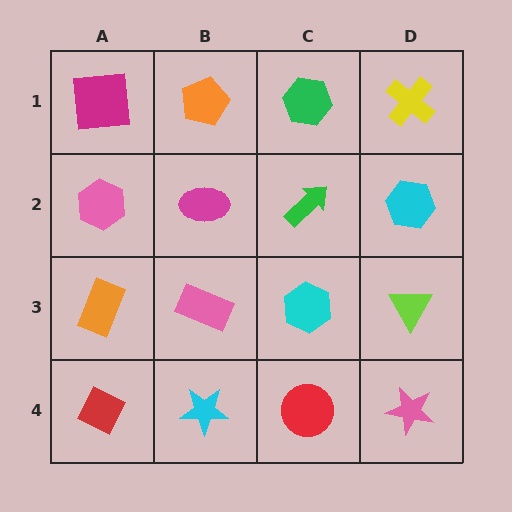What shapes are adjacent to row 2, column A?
A magenta square (row 1, column A), an orange rectangle (row 3, column A), a magenta ellipse (row 2, column B).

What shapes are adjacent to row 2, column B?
An orange pentagon (row 1, column B), a pink rectangle (row 3, column B), a pink hexagon (row 2, column A), a green arrow (row 2, column C).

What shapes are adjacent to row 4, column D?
A lime triangle (row 3, column D), a red circle (row 4, column C).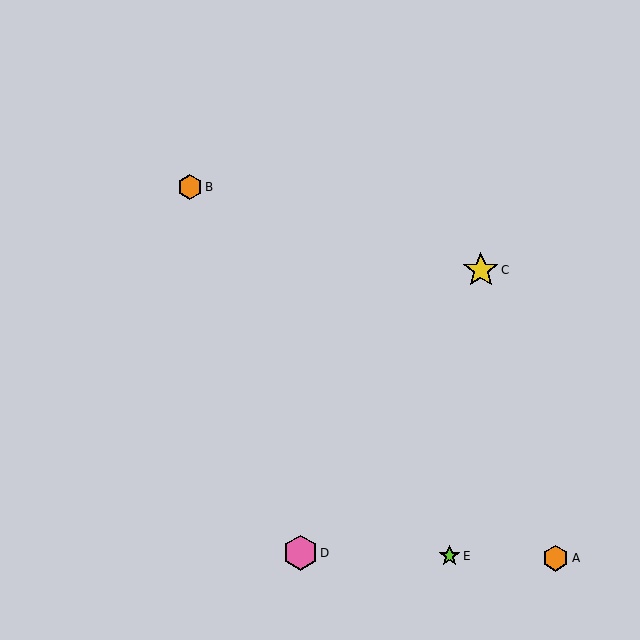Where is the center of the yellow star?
The center of the yellow star is at (481, 270).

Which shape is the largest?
The yellow star (labeled C) is the largest.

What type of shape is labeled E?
Shape E is a lime star.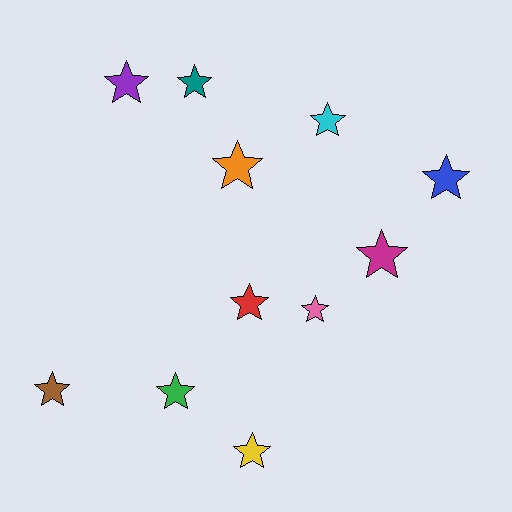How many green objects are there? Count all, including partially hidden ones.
There is 1 green object.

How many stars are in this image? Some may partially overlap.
There are 11 stars.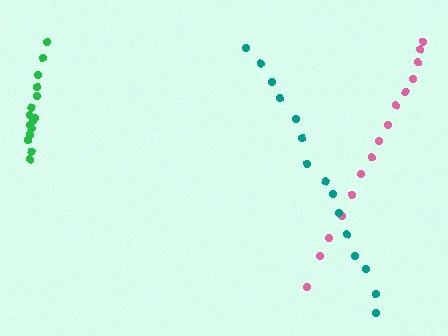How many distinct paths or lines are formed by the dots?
There are 3 distinct paths.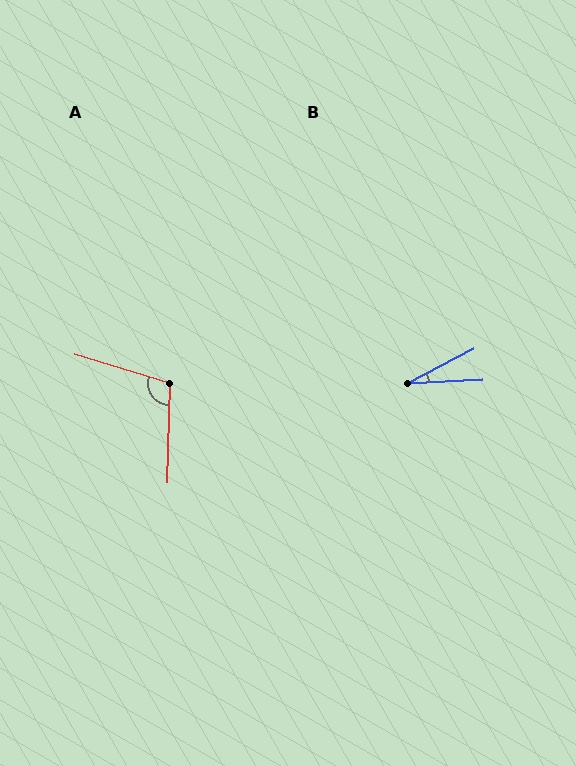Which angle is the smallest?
B, at approximately 25 degrees.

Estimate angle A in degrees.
Approximately 105 degrees.